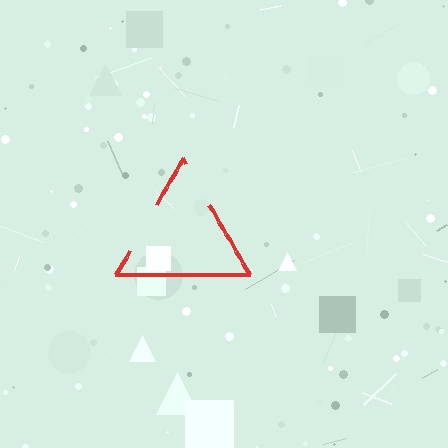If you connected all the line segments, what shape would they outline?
They would outline a triangle.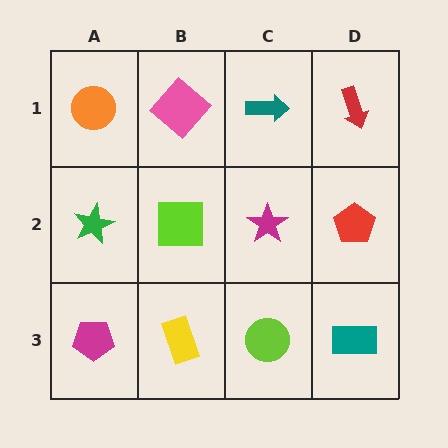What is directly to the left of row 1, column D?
A teal arrow.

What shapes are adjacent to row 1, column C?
A magenta star (row 2, column C), a pink diamond (row 1, column B), a red arrow (row 1, column D).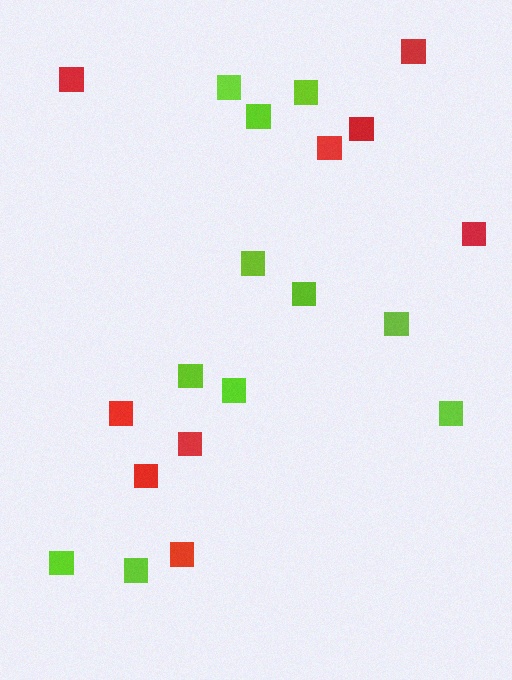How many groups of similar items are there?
There are 2 groups: one group of red squares (9) and one group of lime squares (11).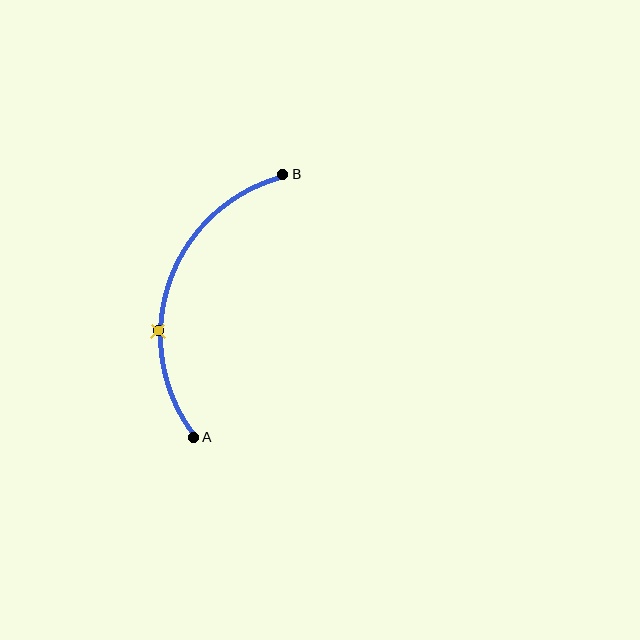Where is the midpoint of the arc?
The arc midpoint is the point on the curve farthest from the straight line joining A and B. It sits to the left of that line.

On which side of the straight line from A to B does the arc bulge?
The arc bulges to the left of the straight line connecting A and B.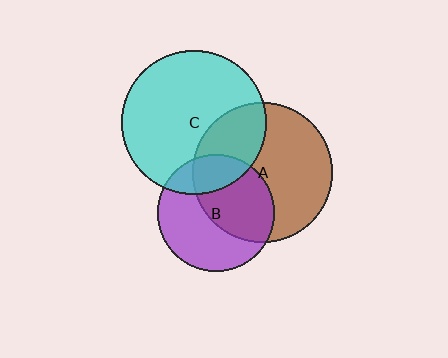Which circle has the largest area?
Circle C (cyan).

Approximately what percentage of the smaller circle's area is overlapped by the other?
Approximately 20%.